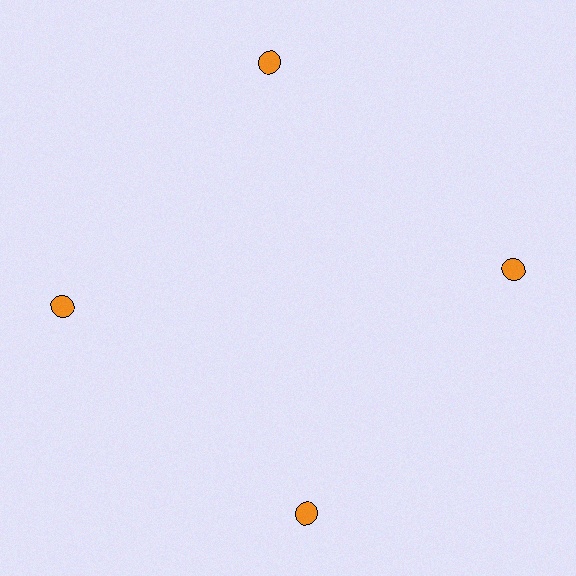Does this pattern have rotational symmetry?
Yes, this pattern has 4-fold rotational symmetry. It looks the same after rotating 90 degrees around the center.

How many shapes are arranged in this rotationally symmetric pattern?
There are 4 shapes, arranged in 4 groups of 1.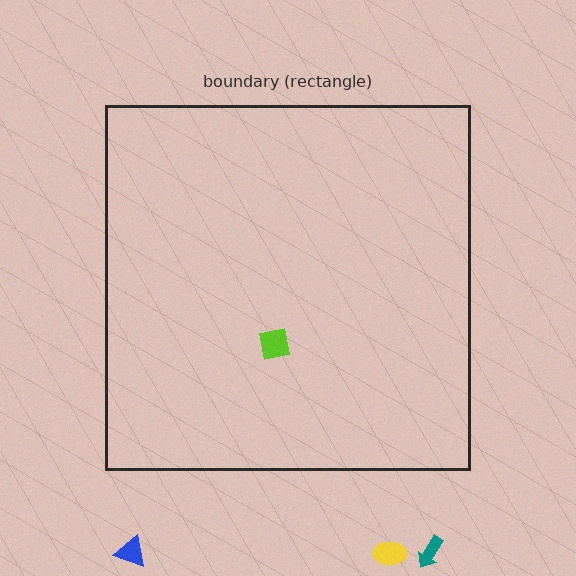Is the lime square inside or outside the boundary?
Inside.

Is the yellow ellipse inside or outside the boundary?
Outside.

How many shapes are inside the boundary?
1 inside, 3 outside.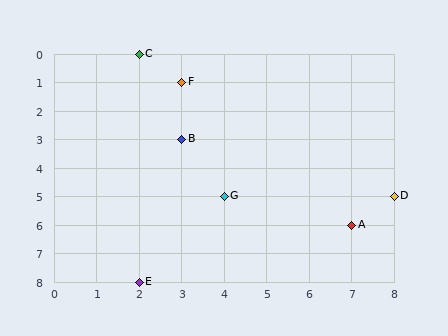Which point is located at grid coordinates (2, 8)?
Point E is at (2, 8).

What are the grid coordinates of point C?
Point C is at grid coordinates (2, 0).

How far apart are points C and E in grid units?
Points C and E are 8 rows apart.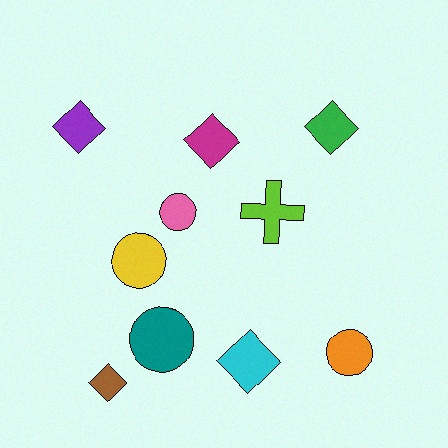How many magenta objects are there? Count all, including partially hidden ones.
There is 1 magenta object.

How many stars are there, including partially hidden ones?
There are no stars.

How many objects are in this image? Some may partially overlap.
There are 10 objects.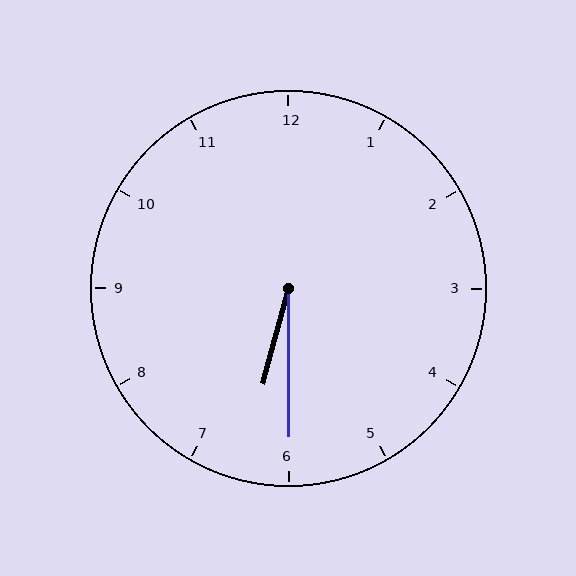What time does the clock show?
6:30.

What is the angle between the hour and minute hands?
Approximately 15 degrees.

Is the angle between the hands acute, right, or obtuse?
It is acute.